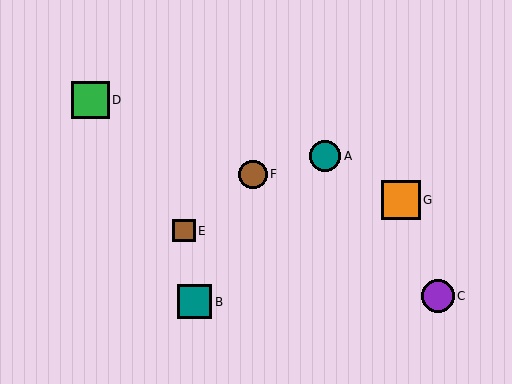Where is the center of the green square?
The center of the green square is at (90, 100).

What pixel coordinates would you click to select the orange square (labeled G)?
Click at (401, 200) to select the orange square G.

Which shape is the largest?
The orange square (labeled G) is the largest.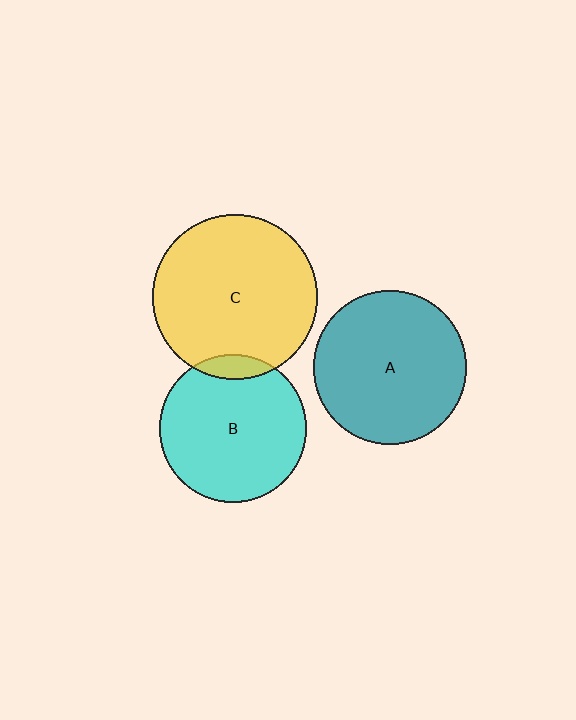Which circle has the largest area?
Circle C (yellow).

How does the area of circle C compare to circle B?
Approximately 1.3 times.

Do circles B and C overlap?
Yes.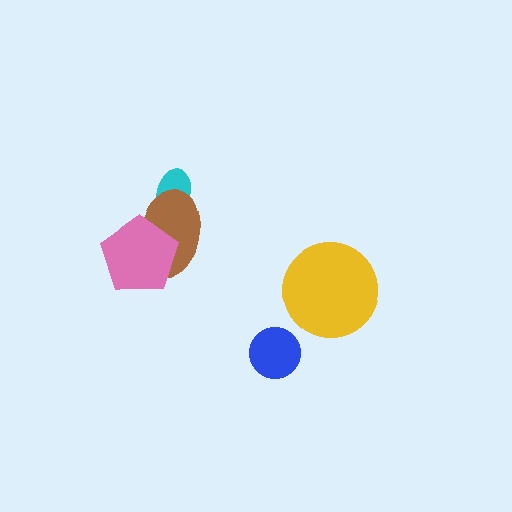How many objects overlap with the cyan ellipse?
1 object overlaps with the cyan ellipse.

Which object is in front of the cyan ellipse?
The brown ellipse is in front of the cyan ellipse.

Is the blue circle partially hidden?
No, no other shape covers it.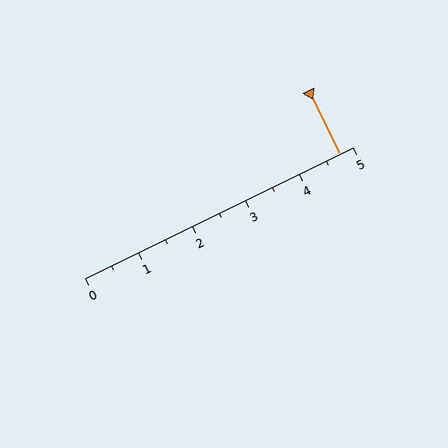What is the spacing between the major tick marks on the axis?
The major ticks are spaced 1 apart.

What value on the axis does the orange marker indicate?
The marker indicates approximately 4.8.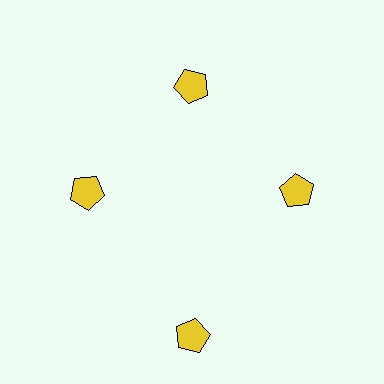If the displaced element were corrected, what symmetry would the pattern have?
It would have 4-fold rotational symmetry — the pattern would map onto itself every 90 degrees.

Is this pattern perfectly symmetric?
No. The 4 yellow pentagons are arranged in a ring, but one element near the 6 o'clock position is pushed outward from the center, breaking the 4-fold rotational symmetry.